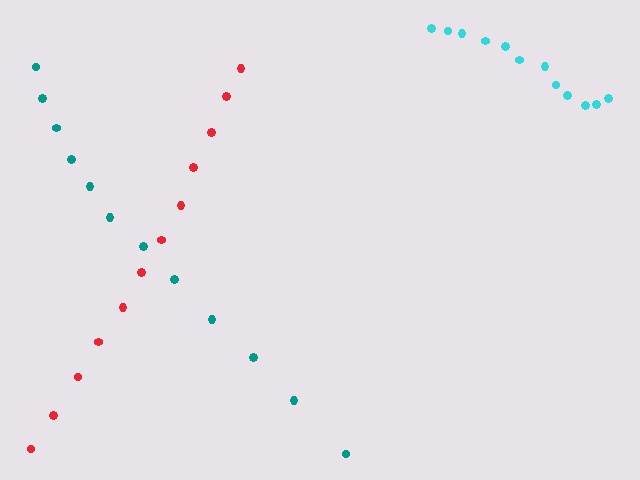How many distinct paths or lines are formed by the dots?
There are 3 distinct paths.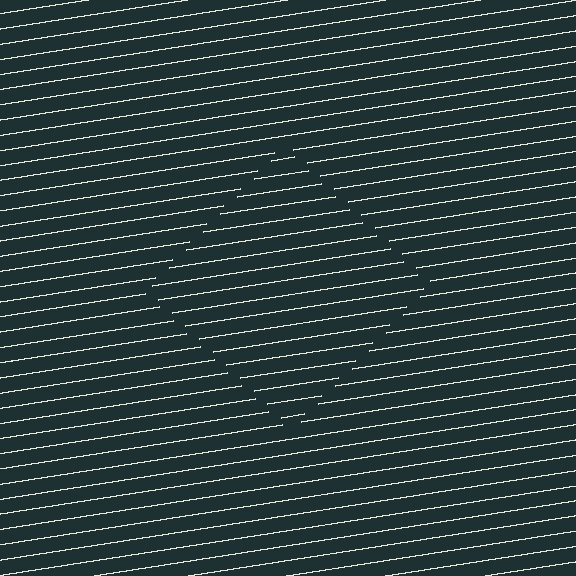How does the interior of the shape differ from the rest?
The interior of the shape contains the same grating, shifted by half a period — the contour is defined by the phase discontinuity where line-ends from the inner and outer gratings abut.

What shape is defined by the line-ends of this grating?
An illusory square. The interior of the shape contains the same grating, shifted by half a period — the contour is defined by the phase discontinuity where line-ends from the inner and outer gratings abut.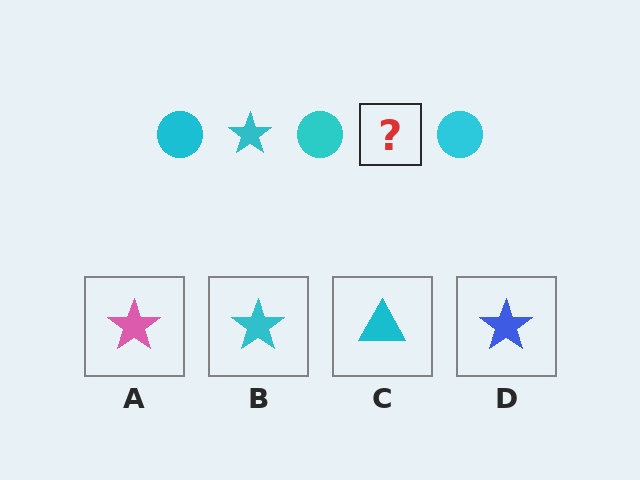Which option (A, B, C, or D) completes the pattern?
B.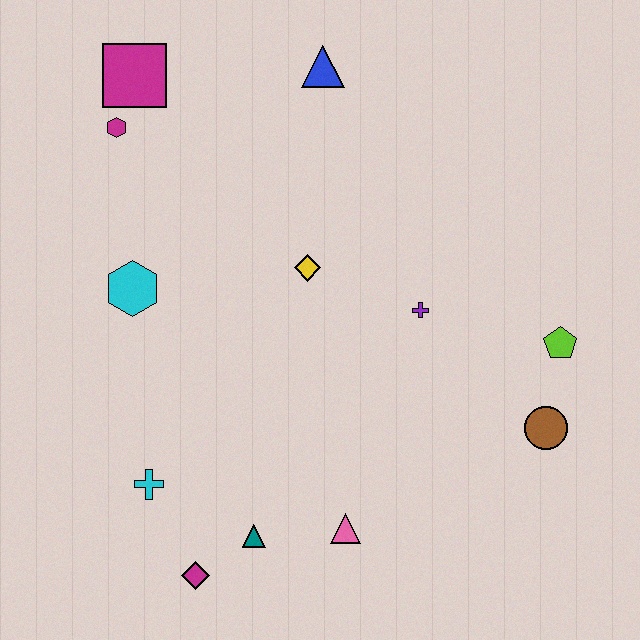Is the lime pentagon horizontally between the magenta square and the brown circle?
No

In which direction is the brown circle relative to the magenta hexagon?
The brown circle is to the right of the magenta hexagon.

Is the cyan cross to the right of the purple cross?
No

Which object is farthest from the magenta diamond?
The blue triangle is farthest from the magenta diamond.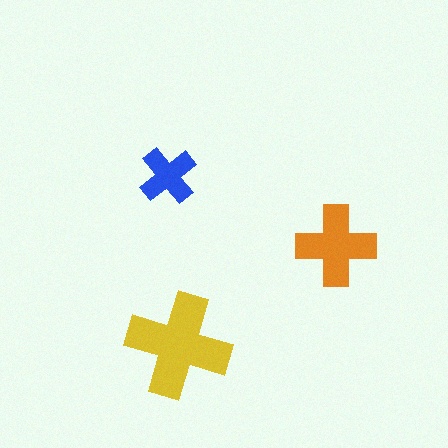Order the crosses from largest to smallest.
the yellow one, the orange one, the blue one.